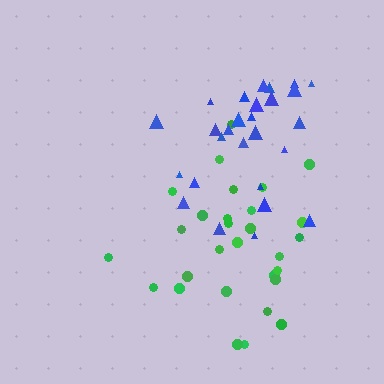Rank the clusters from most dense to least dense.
green, blue.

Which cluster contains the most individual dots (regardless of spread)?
Green (29).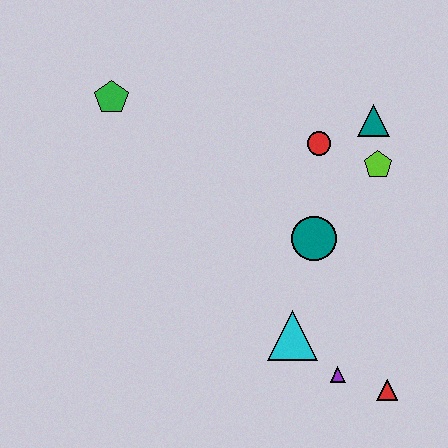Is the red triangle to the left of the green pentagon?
No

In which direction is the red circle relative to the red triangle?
The red circle is above the red triangle.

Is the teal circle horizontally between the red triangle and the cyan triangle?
Yes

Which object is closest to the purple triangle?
The red triangle is closest to the purple triangle.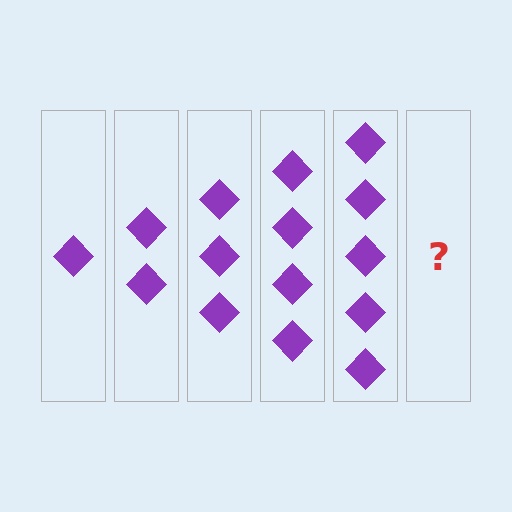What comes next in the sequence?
The next element should be 6 diamonds.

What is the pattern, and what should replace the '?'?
The pattern is that each step adds one more diamond. The '?' should be 6 diamonds.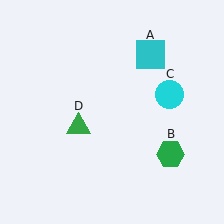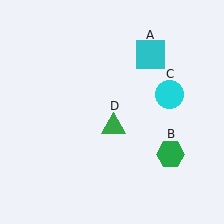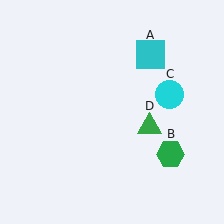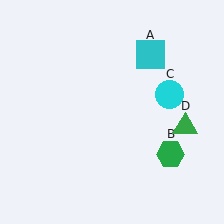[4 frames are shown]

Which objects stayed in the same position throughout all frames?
Cyan square (object A) and green hexagon (object B) and cyan circle (object C) remained stationary.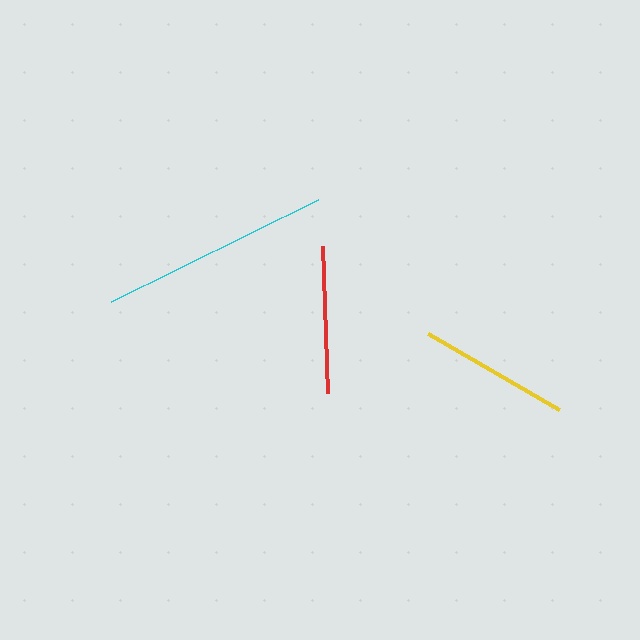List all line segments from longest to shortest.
From longest to shortest: cyan, yellow, red.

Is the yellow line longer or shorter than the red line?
The yellow line is longer than the red line.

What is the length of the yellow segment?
The yellow segment is approximately 152 pixels long.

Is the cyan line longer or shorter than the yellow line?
The cyan line is longer than the yellow line.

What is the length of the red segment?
The red segment is approximately 147 pixels long.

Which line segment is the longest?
The cyan line is the longest at approximately 231 pixels.